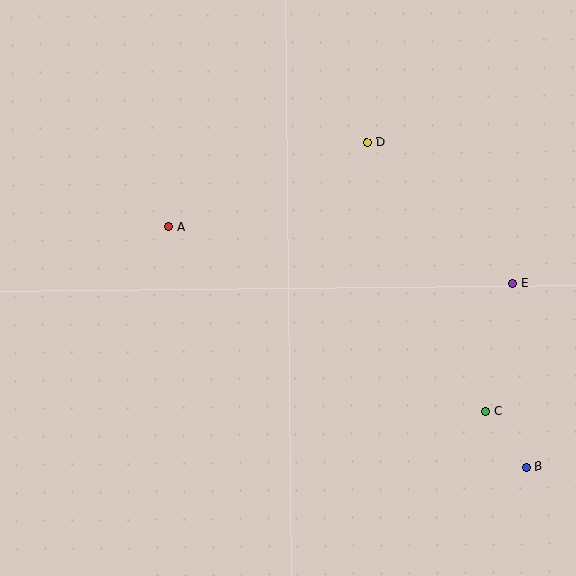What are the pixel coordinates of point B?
Point B is at (526, 467).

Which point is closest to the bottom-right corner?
Point B is closest to the bottom-right corner.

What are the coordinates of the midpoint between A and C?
The midpoint between A and C is at (328, 319).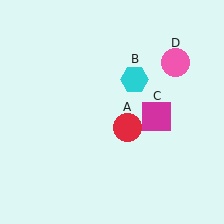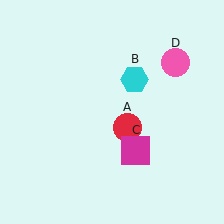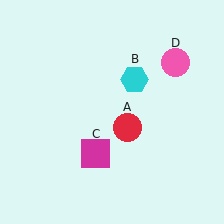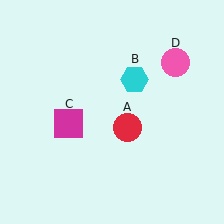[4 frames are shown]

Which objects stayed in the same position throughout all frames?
Red circle (object A) and cyan hexagon (object B) and pink circle (object D) remained stationary.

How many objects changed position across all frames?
1 object changed position: magenta square (object C).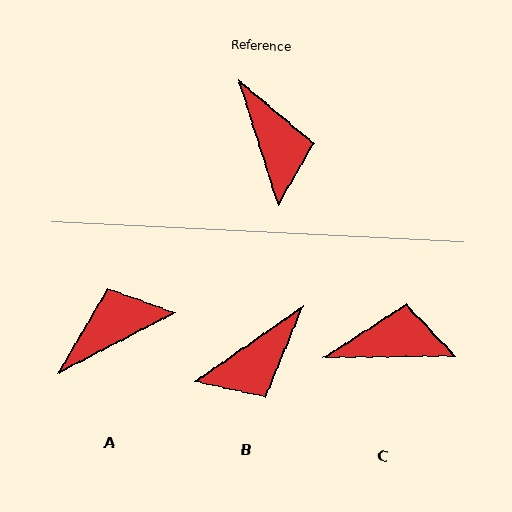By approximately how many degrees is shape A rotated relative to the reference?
Approximately 100 degrees counter-clockwise.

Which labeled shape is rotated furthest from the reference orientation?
A, about 100 degrees away.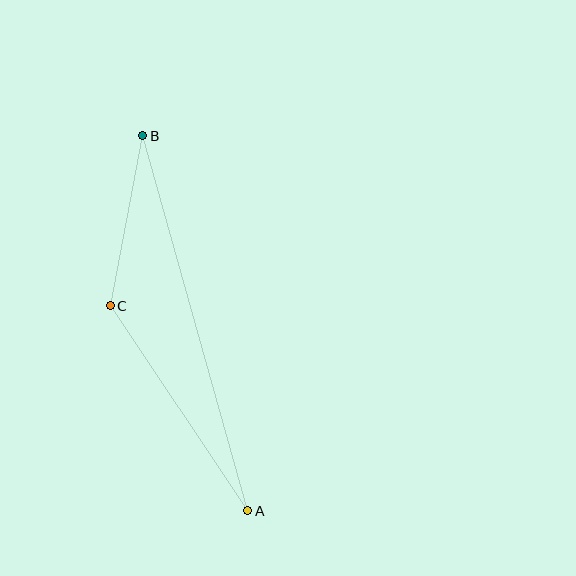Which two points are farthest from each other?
Points A and B are farthest from each other.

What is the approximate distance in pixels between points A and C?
The distance between A and C is approximately 247 pixels.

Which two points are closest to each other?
Points B and C are closest to each other.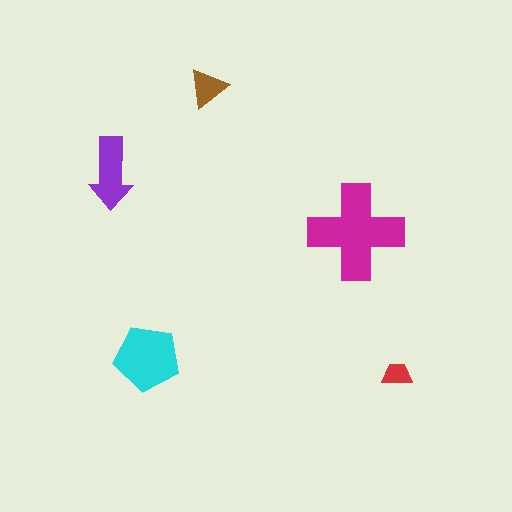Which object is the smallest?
The red trapezoid.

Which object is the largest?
The magenta cross.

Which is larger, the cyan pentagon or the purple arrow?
The cyan pentagon.